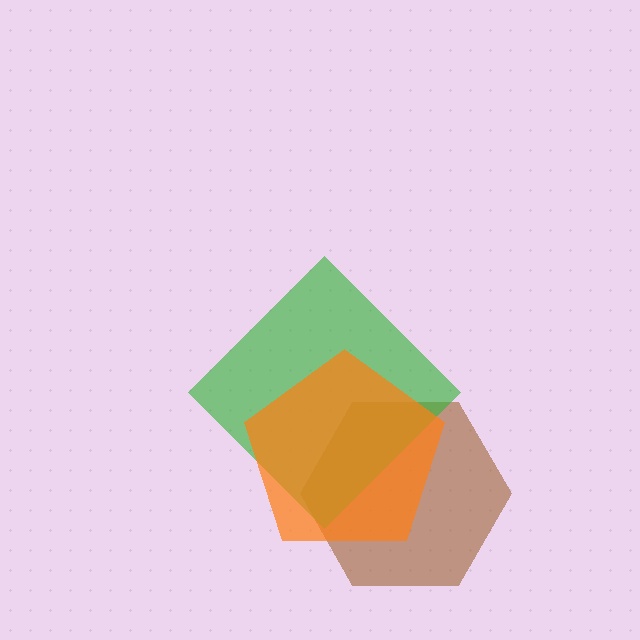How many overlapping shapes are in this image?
There are 3 overlapping shapes in the image.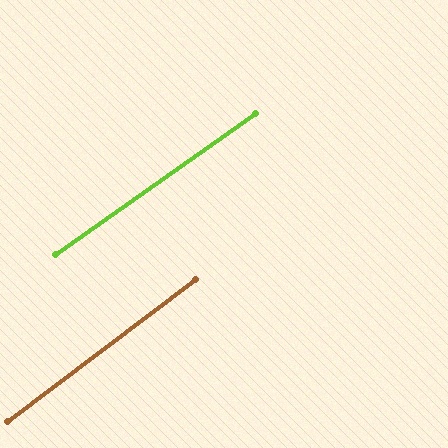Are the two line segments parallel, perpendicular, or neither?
Parallel — their directions differ by only 2.0°.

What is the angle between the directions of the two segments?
Approximately 2 degrees.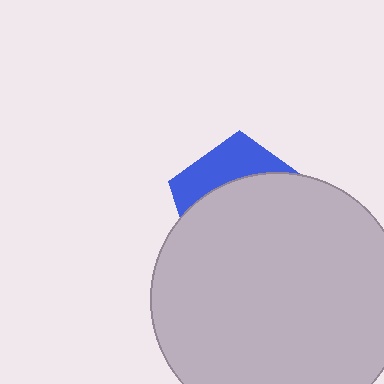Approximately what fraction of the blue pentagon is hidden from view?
Roughly 70% of the blue pentagon is hidden behind the light gray circle.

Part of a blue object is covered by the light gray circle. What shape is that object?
It is a pentagon.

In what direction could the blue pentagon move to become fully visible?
The blue pentagon could move up. That would shift it out from behind the light gray circle entirely.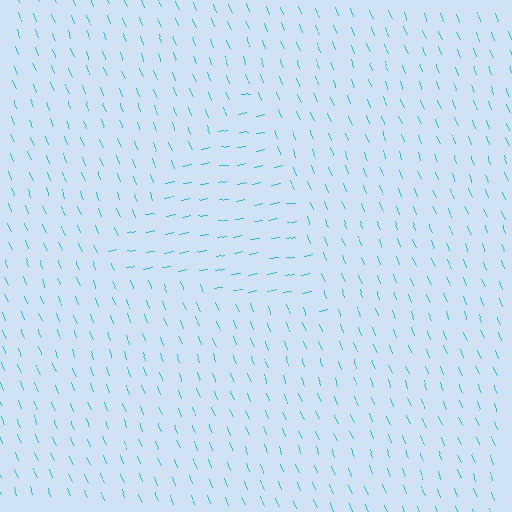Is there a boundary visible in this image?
Yes, there is a texture boundary formed by a change in line orientation.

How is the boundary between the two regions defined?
The boundary is defined purely by a change in line orientation (approximately 77 degrees difference). All lines are the same color and thickness.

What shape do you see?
I see a triangle.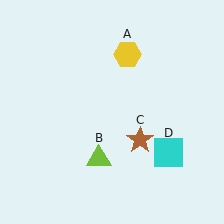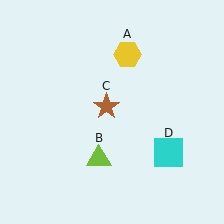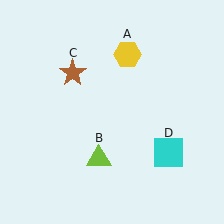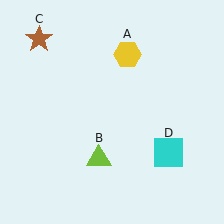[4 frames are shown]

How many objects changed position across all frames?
1 object changed position: brown star (object C).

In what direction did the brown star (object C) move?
The brown star (object C) moved up and to the left.